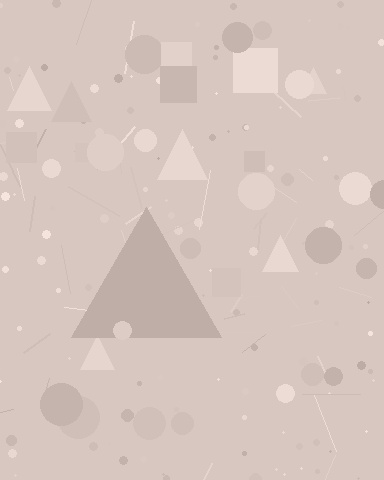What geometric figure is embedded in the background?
A triangle is embedded in the background.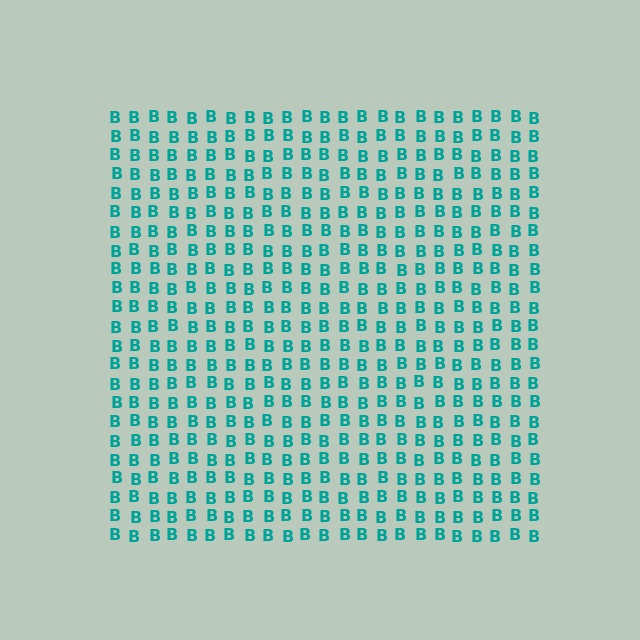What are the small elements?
The small elements are letter B's.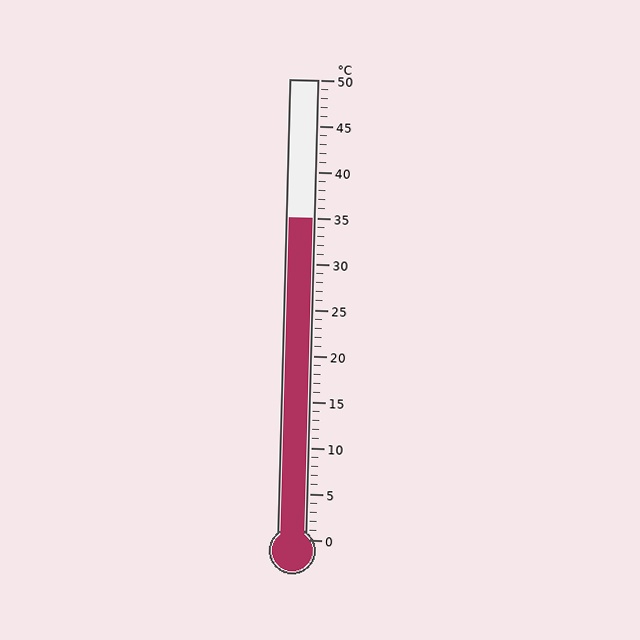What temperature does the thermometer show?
The thermometer shows approximately 35°C.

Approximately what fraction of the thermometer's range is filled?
The thermometer is filled to approximately 70% of its range.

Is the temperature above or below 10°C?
The temperature is above 10°C.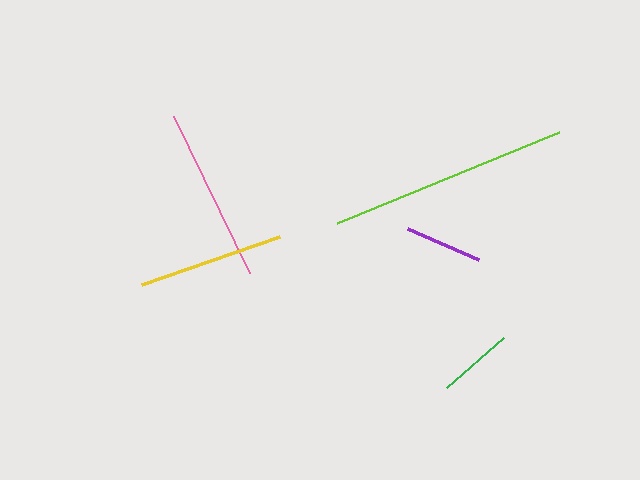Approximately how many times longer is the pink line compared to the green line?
The pink line is approximately 2.3 times the length of the green line.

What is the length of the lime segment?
The lime segment is approximately 240 pixels long.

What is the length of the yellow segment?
The yellow segment is approximately 147 pixels long.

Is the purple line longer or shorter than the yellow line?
The yellow line is longer than the purple line.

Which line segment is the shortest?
The green line is the shortest at approximately 76 pixels.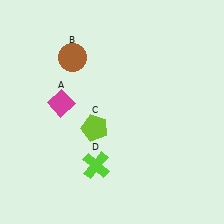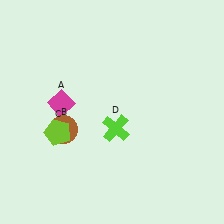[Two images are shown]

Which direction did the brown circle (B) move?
The brown circle (B) moved down.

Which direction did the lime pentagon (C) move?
The lime pentagon (C) moved left.